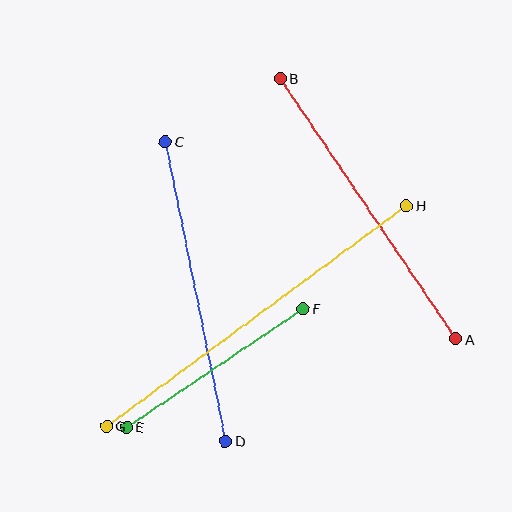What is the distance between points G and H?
The distance is approximately 372 pixels.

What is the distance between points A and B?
The distance is approximately 314 pixels.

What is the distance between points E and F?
The distance is approximately 213 pixels.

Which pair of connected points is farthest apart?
Points G and H are farthest apart.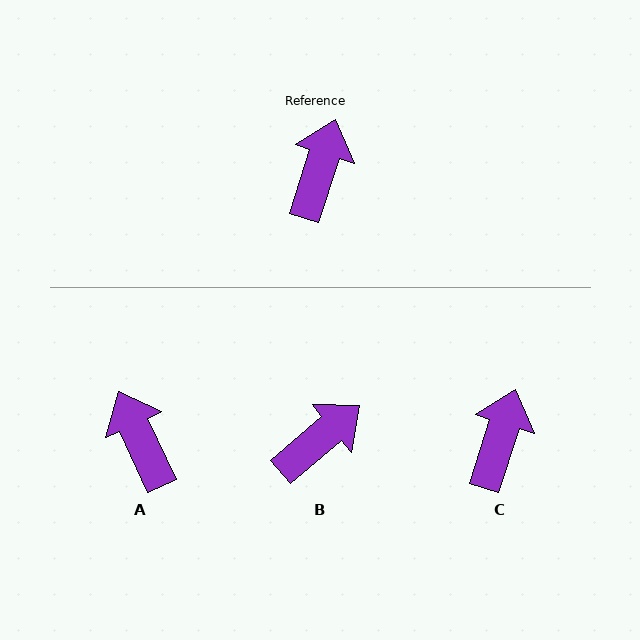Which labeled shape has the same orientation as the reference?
C.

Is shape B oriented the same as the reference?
No, it is off by about 32 degrees.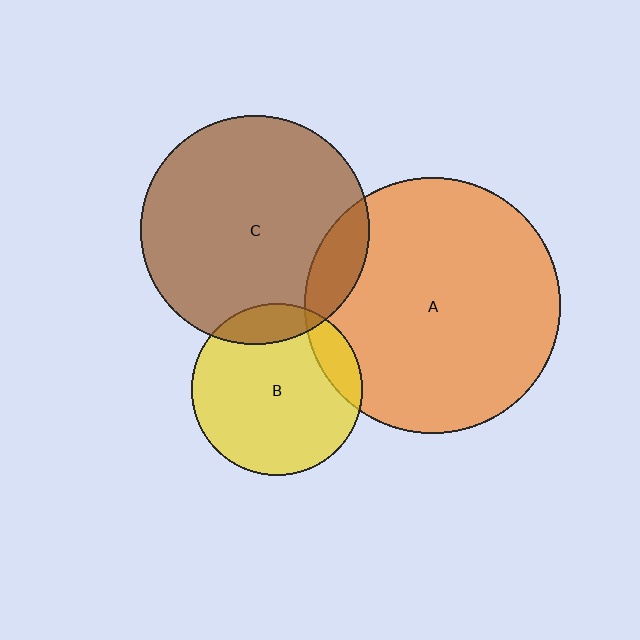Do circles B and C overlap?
Yes.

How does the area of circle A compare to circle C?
Approximately 1.2 times.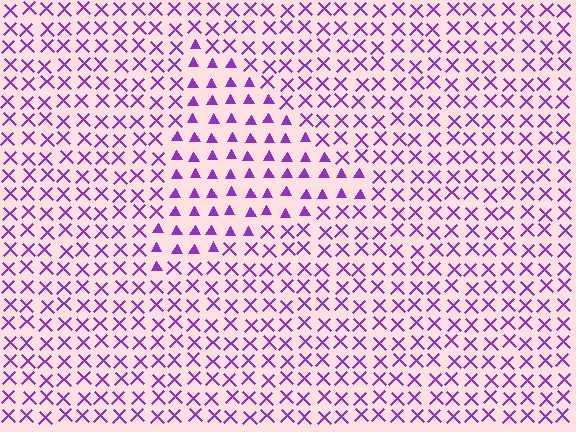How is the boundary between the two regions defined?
The boundary is defined by a change in element shape: triangles inside vs. X marks outside. All elements share the same color and spacing.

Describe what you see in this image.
The image is filled with small purple elements arranged in a uniform grid. A triangle-shaped region contains triangles, while the surrounding area contains X marks. The boundary is defined purely by the change in element shape.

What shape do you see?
I see a triangle.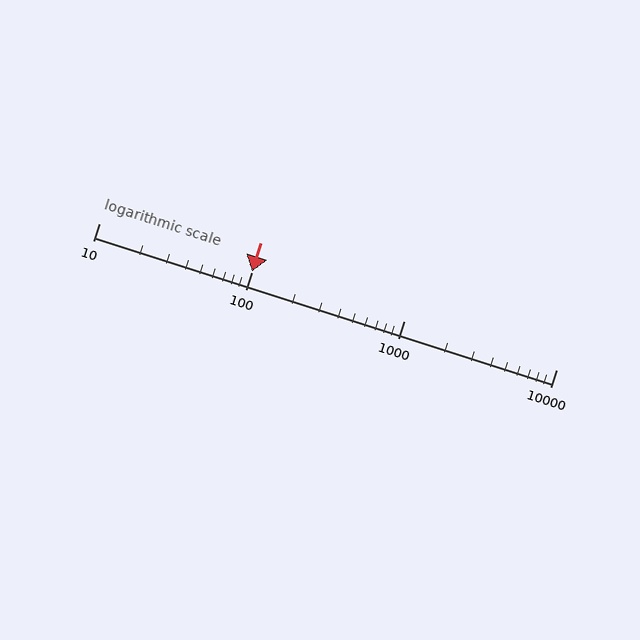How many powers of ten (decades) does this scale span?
The scale spans 3 decades, from 10 to 10000.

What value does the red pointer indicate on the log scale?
The pointer indicates approximately 100.